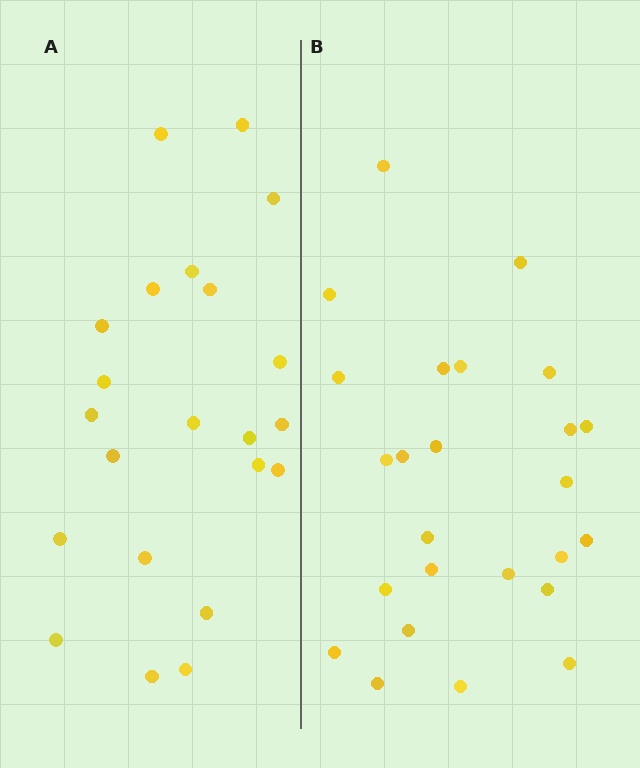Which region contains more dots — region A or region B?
Region B (the right region) has more dots.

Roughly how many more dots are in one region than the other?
Region B has just a few more — roughly 2 or 3 more dots than region A.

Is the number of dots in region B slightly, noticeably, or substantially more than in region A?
Region B has only slightly more — the two regions are fairly close. The ratio is roughly 1.1 to 1.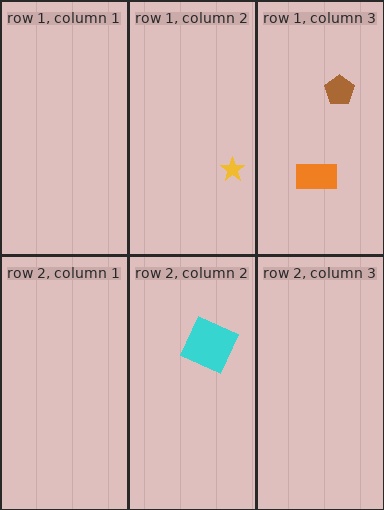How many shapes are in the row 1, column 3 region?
2.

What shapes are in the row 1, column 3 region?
The orange rectangle, the brown pentagon.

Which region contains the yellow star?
The row 1, column 2 region.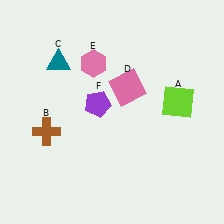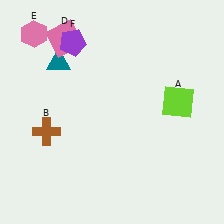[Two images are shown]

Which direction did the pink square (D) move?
The pink square (D) moved left.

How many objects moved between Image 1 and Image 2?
3 objects moved between the two images.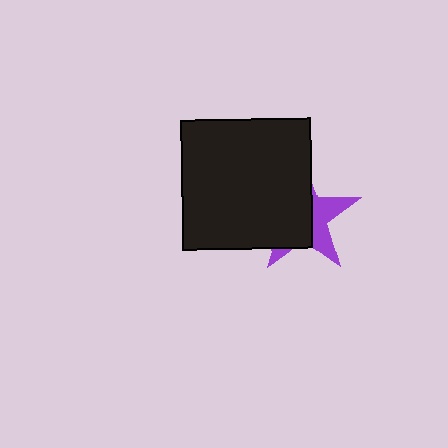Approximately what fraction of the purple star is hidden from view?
Roughly 63% of the purple star is hidden behind the black square.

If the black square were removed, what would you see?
You would see the complete purple star.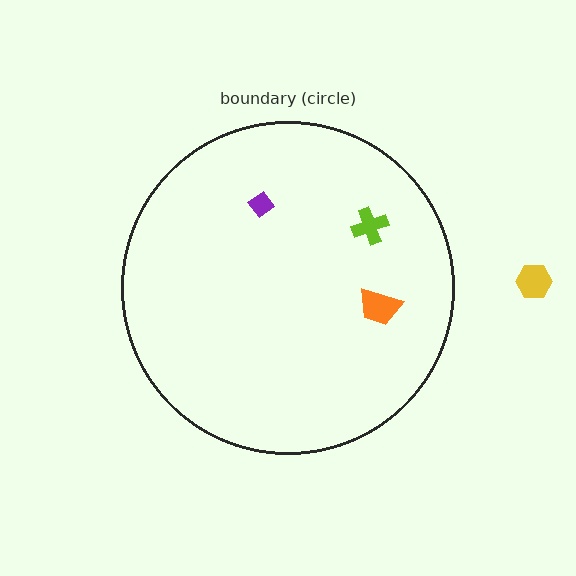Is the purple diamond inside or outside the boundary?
Inside.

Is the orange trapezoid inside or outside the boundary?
Inside.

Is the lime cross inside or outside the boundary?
Inside.